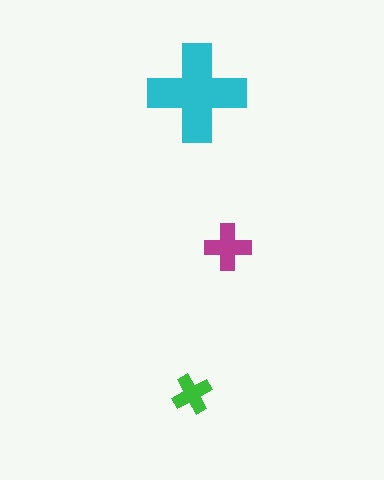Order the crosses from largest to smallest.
the cyan one, the magenta one, the green one.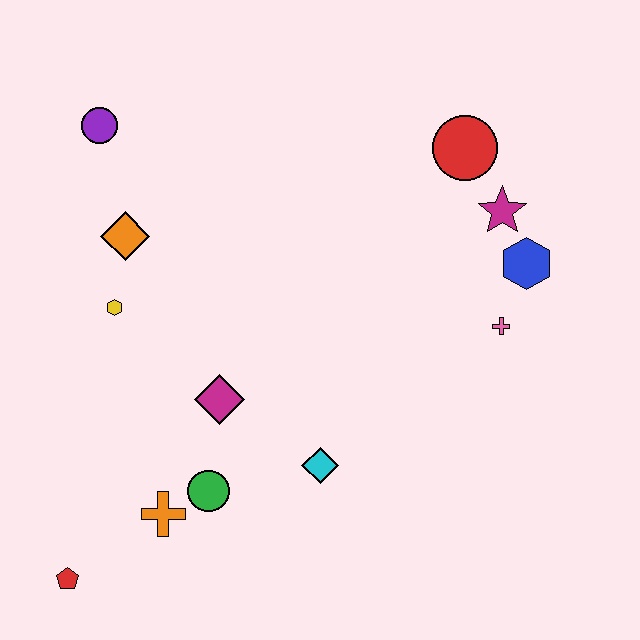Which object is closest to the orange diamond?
The yellow hexagon is closest to the orange diamond.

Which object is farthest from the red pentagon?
The red circle is farthest from the red pentagon.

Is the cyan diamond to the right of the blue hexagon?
No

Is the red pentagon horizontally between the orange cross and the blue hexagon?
No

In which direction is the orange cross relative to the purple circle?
The orange cross is below the purple circle.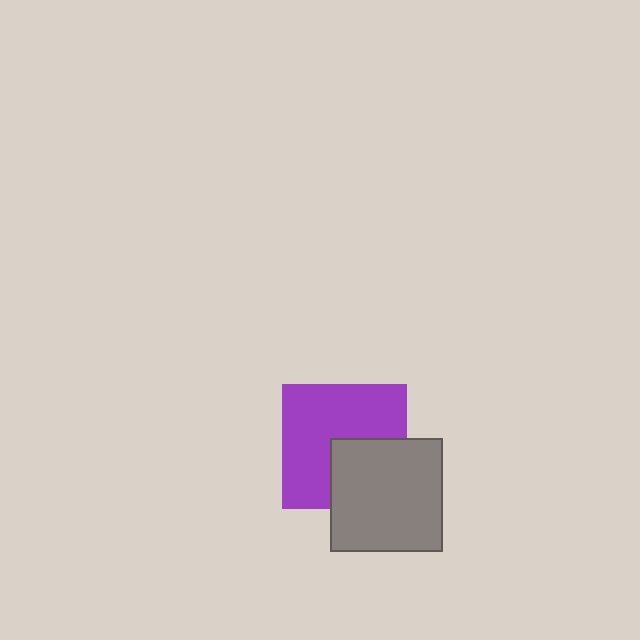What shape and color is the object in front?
The object in front is a gray square.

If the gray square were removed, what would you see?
You would see the complete purple square.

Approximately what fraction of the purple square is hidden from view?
Roughly 35% of the purple square is hidden behind the gray square.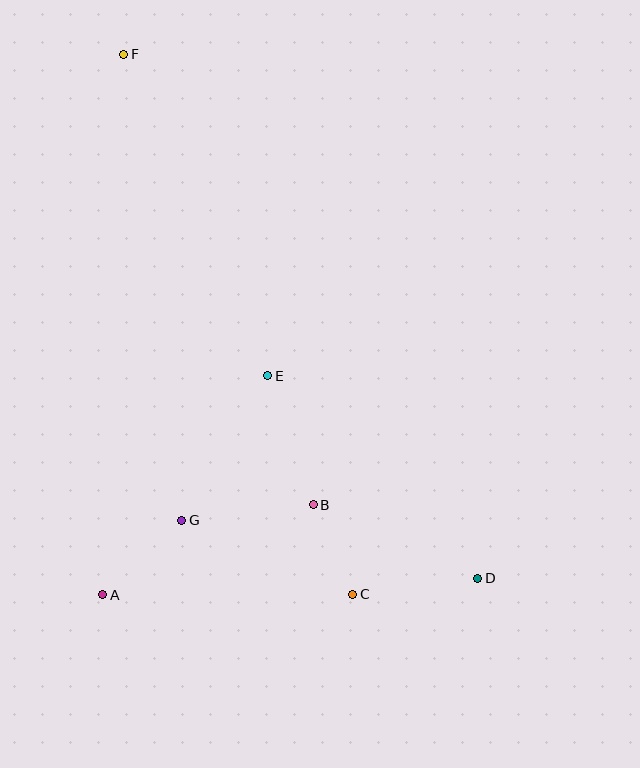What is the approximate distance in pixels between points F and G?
The distance between F and G is approximately 470 pixels.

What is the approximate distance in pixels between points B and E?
The distance between B and E is approximately 137 pixels.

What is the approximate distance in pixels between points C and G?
The distance between C and G is approximately 186 pixels.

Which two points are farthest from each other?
Points D and F are farthest from each other.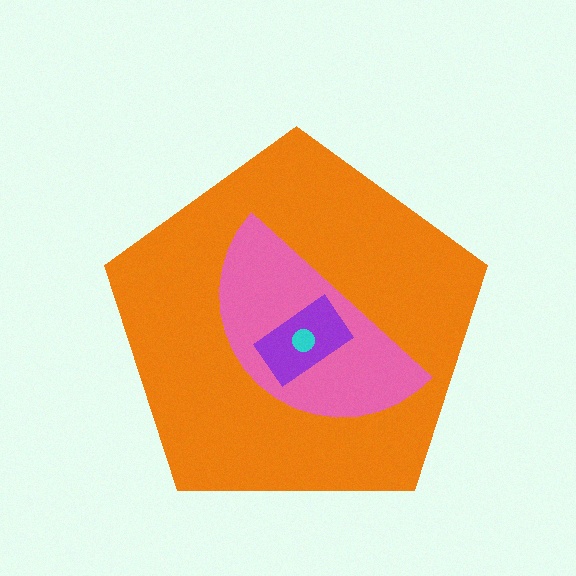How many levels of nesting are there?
4.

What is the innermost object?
The cyan circle.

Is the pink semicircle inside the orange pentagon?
Yes.